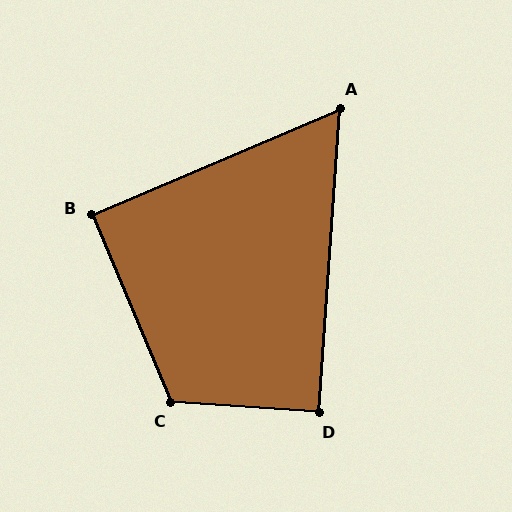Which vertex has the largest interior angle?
C, at approximately 117 degrees.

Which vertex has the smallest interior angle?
A, at approximately 63 degrees.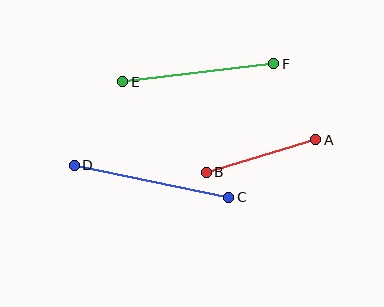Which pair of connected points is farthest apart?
Points C and D are farthest apart.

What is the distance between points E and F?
The distance is approximately 152 pixels.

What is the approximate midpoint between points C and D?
The midpoint is at approximately (151, 181) pixels.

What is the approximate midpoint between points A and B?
The midpoint is at approximately (261, 156) pixels.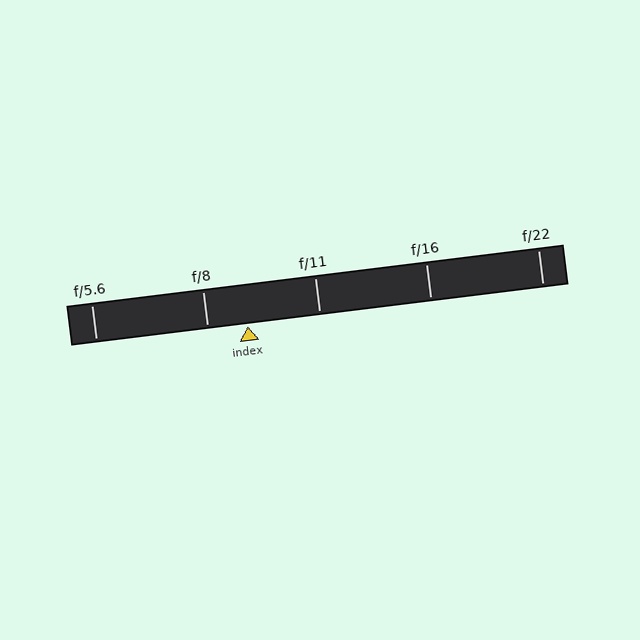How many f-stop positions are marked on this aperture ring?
There are 5 f-stop positions marked.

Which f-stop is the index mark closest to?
The index mark is closest to f/8.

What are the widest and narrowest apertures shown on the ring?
The widest aperture shown is f/5.6 and the narrowest is f/22.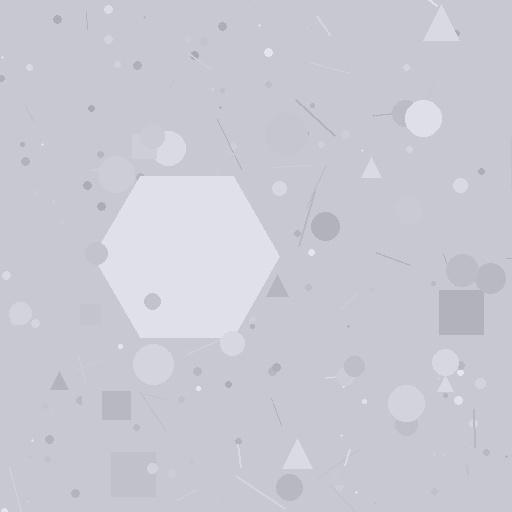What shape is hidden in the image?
A hexagon is hidden in the image.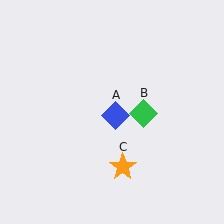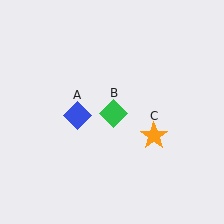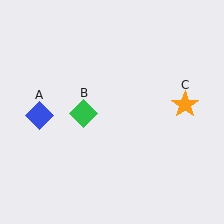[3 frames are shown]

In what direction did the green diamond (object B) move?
The green diamond (object B) moved left.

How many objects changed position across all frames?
3 objects changed position: blue diamond (object A), green diamond (object B), orange star (object C).